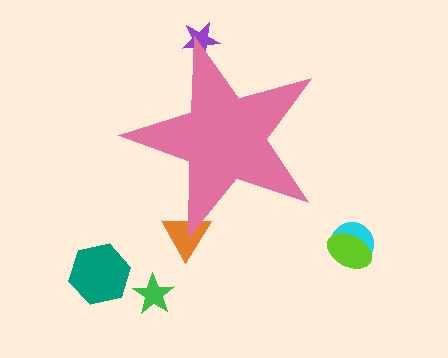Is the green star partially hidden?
No, the green star is fully visible.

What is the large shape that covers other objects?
A pink star.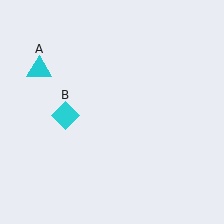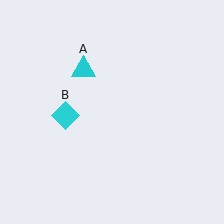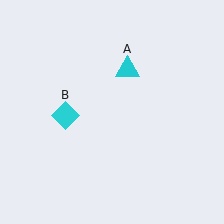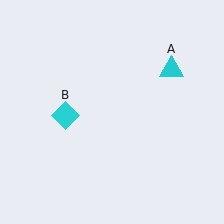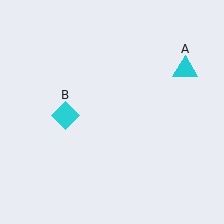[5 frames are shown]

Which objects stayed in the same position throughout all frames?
Cyan diamond (object B) remained stationary.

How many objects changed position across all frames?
1 object changed position: cyan triangle (object A).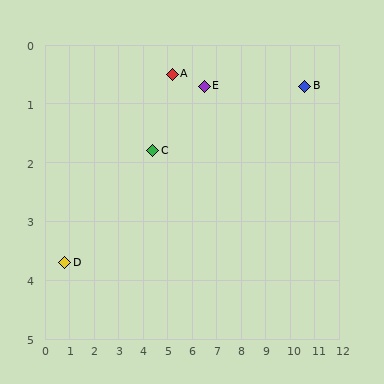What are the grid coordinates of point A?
Point A is at approximately (5.2, 0.5).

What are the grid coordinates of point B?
Point B is at approximately (10.6, 0.7).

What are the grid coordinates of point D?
Point D is at approximately (0.8, 3.7).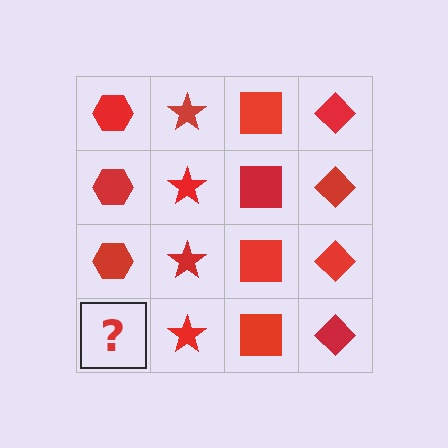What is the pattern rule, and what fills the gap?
The rule is that each column has a consistent shape. The gap should be filled with a red hexagon.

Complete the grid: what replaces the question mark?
The question mark should be replaced with a red hexagon.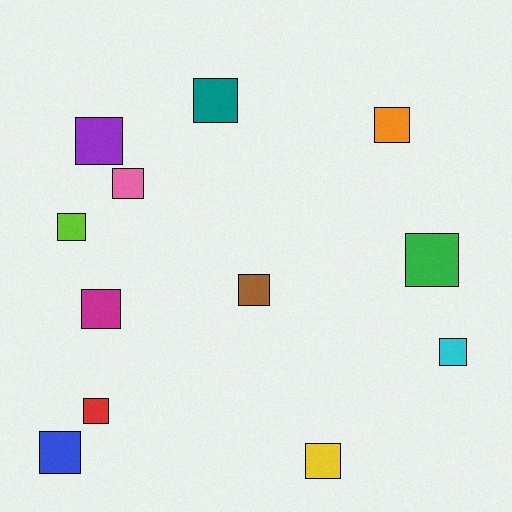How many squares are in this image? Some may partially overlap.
There are 12 squares.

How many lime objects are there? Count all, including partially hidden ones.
There is 1 lime object.